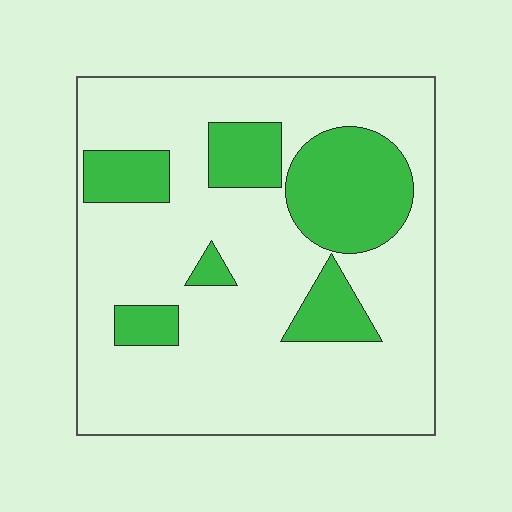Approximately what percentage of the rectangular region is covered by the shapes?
Approximately 25%.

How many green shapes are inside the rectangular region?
6.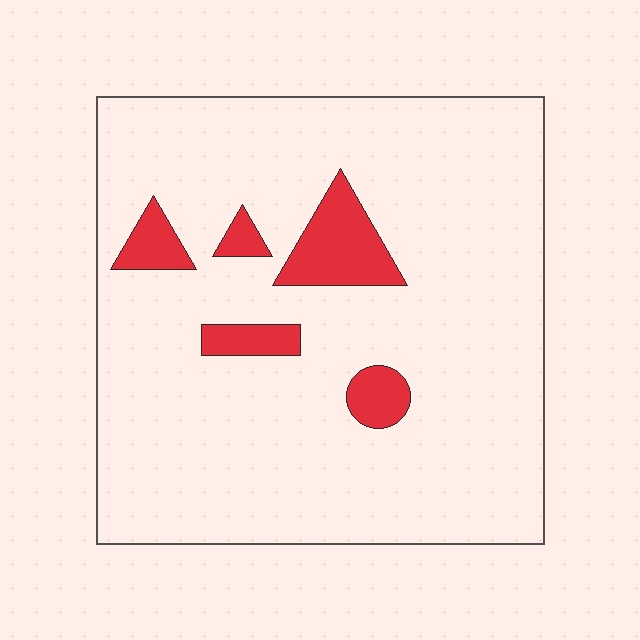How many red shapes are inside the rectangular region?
5.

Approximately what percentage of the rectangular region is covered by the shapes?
Approximately 10%.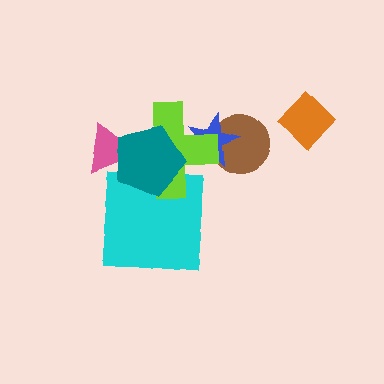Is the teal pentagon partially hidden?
No, no other shape covers it.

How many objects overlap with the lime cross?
4 objects overlap with the lime cross.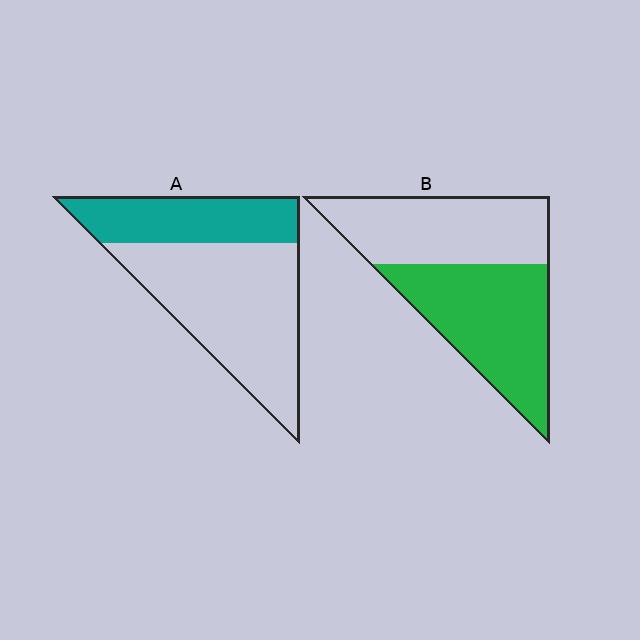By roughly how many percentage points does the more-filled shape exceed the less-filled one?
By roughly 20 percentage points (B over A).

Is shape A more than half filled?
No.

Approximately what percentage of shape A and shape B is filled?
A is approximately 35% and B is approximately 55%.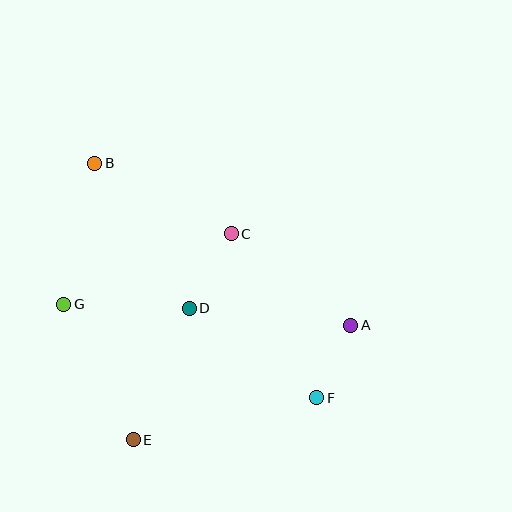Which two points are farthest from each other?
Points B and F are farthest from each other.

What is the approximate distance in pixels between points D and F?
The distance between D and F is approximately 156 pixels.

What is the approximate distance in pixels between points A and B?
The distance between A and B is approximately 303 pixels.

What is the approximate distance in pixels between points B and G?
The distance between B and G is approximately 144 pixels.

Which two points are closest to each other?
Points A and F are closest to each other.